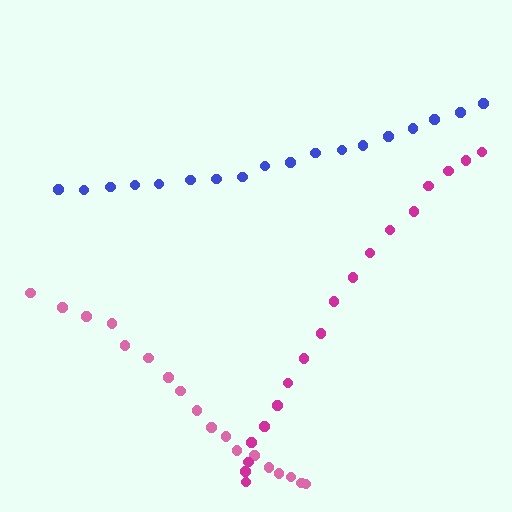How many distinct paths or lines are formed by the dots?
There are 3 distinct paths.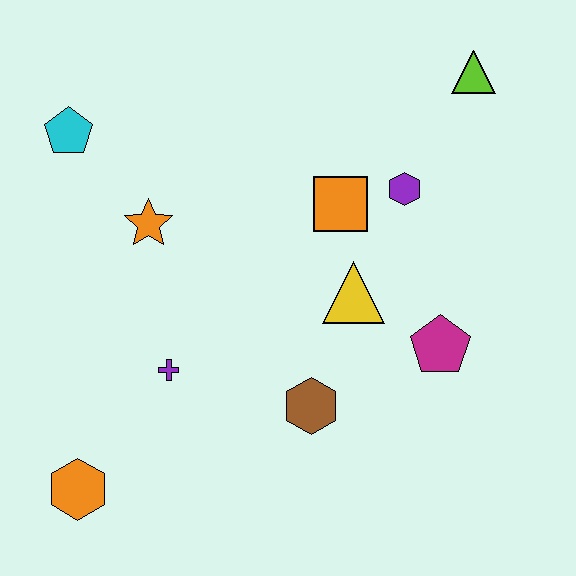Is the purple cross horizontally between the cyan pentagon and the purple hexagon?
Yes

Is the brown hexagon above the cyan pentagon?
No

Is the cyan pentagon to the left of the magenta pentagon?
Yes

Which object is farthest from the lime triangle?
The orange hexagon is farthest from the lime triangle.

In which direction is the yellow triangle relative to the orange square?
The yellow triangle is below the orange square.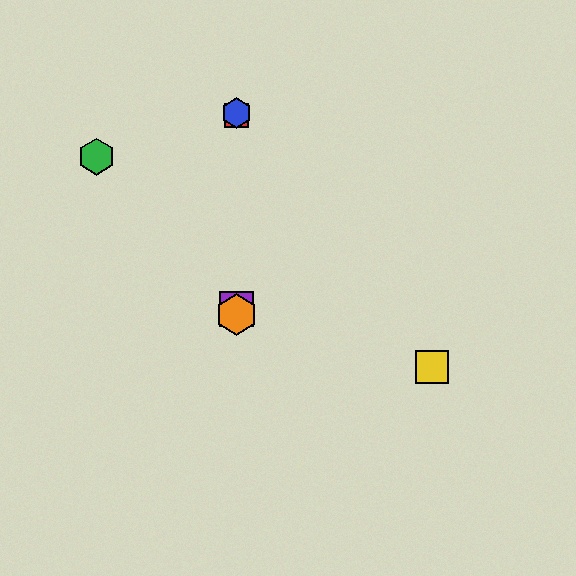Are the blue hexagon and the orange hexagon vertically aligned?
Yes, both are at x≈237.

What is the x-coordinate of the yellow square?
The yellow square is at x≈432.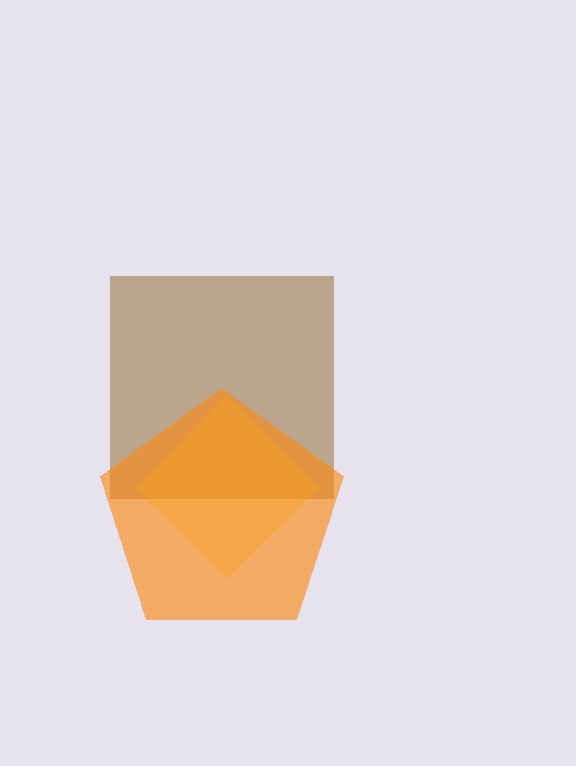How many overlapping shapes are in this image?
There are 3 overlapping shapes in the image.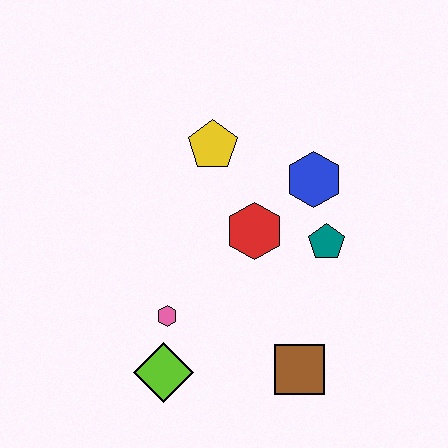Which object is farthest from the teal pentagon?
The lime diamond is farthest from the teal pentagon.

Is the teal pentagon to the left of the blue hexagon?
No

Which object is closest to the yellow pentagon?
The red hexagon is closest to the yellow pentagon.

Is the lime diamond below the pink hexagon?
Yes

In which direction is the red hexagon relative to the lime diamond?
The red hexagon is above the lime diamond.